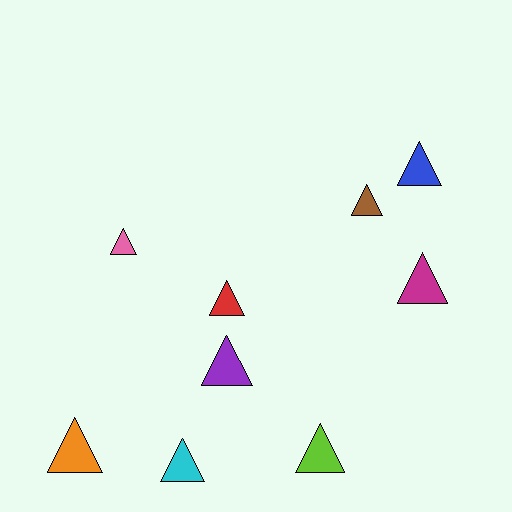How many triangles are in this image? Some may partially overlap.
There are 9 triangles.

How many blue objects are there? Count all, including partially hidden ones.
There is 1 blue object.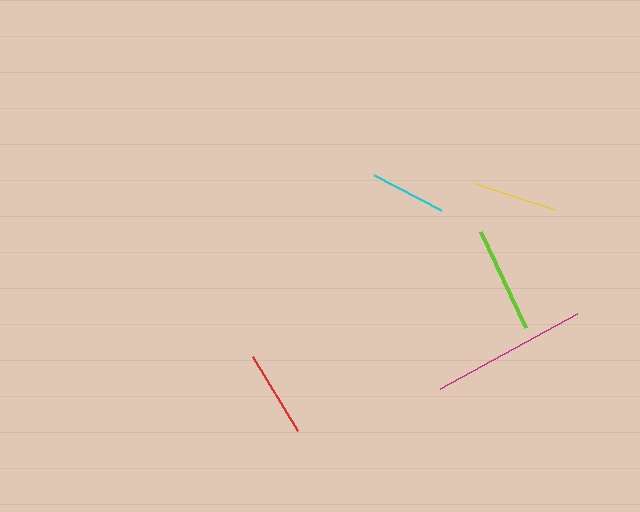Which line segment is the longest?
The magenta line is the longest at approximately 157 pixels.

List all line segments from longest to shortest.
From longest to shortest: magenta, lime, red, yellow, cyan.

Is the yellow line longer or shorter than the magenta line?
The magenta line is longer than the yellow line.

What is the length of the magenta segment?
The magenta segment is approximately 157 pixels long.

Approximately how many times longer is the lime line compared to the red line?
The lime line is approximately 1.2 times the length of the red line.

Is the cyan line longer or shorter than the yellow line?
The yellow line is longer than the cyan line.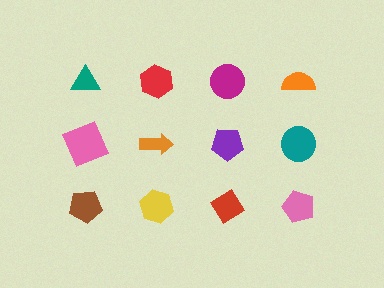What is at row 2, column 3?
A purple pentagon.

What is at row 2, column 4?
A teal circle.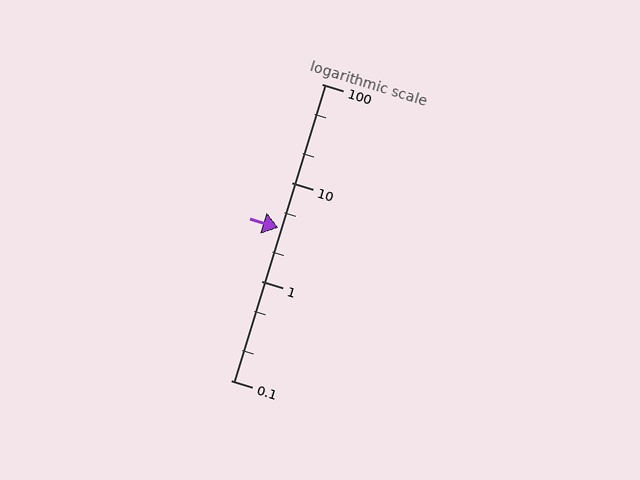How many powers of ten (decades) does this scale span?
The scale spans 3 decades, from 0.1 to 100.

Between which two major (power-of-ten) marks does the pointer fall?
The pointer is between 1 and 10.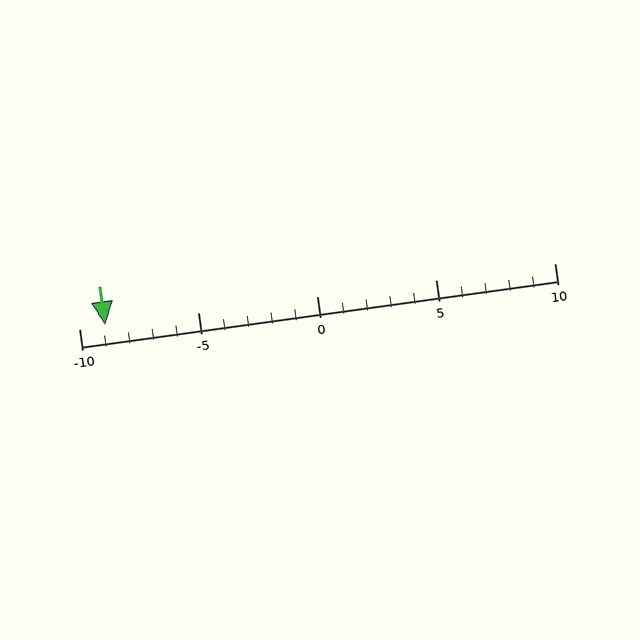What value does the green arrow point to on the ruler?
The green arrow points to approximately -9.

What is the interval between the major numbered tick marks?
The major tick marks are spaced 5 units apart.